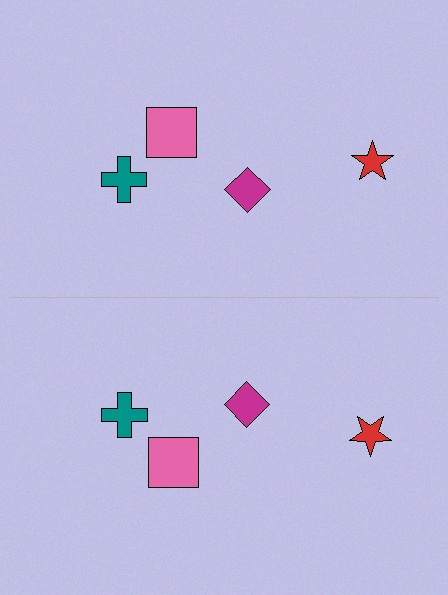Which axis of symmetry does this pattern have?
The pattern has a horizontal axis of symmetry running through the center of the image.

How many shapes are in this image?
There are 8 shapes in this image.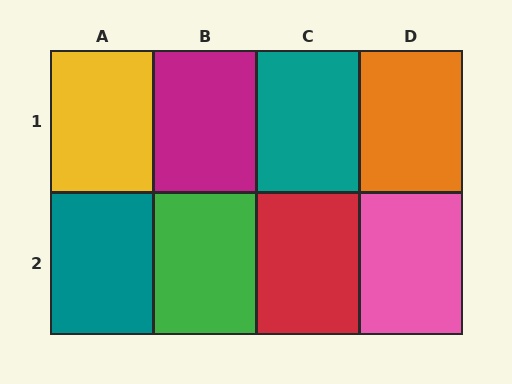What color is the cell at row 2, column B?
Green.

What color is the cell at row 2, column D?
Pink.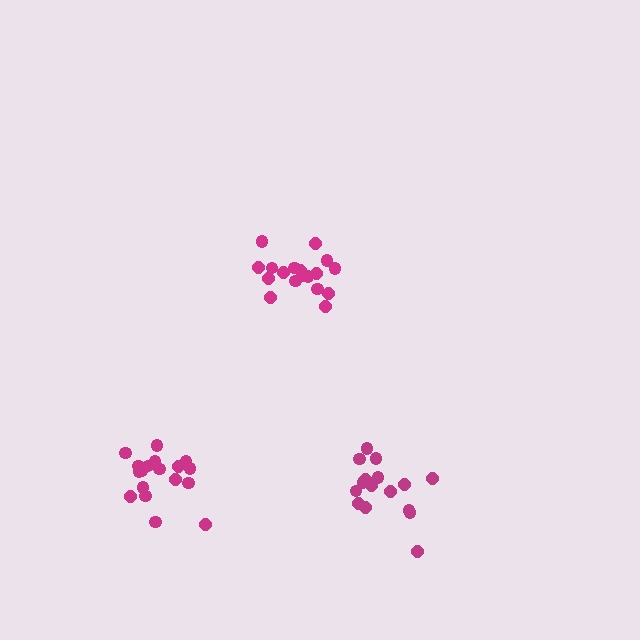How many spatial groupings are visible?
There are 3 spatial groupings.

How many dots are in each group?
Group 1: 17 dots, Group 2: 18 dots, Group 3: 18 dots (53 total).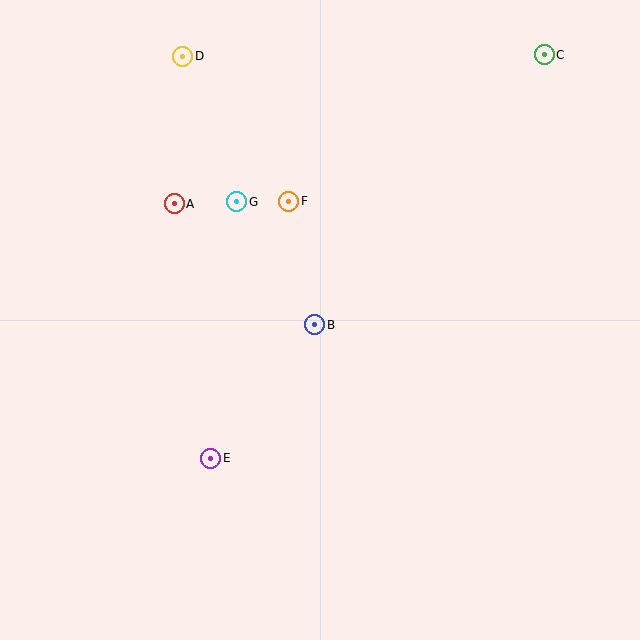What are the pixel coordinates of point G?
Point G is at (237, 202).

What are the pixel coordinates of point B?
Point B is at (315, 325).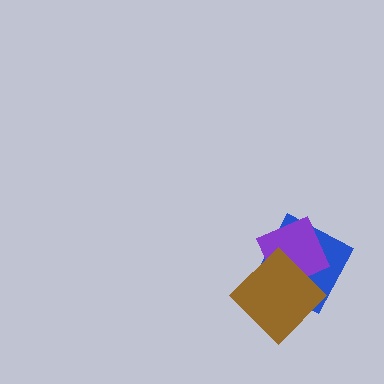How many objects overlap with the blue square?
2 objects overlap with the blue square.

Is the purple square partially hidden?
Yes, it is partially covered by another shape.